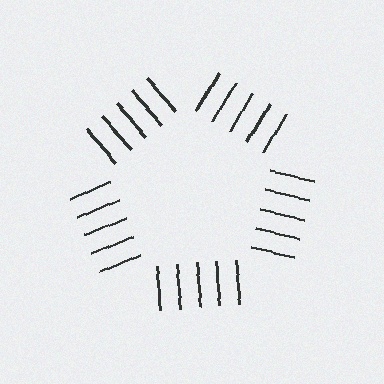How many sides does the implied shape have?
5 sides — the line-ends trace a pentagon.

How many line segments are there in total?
25 — 5 along each of the 5 edges.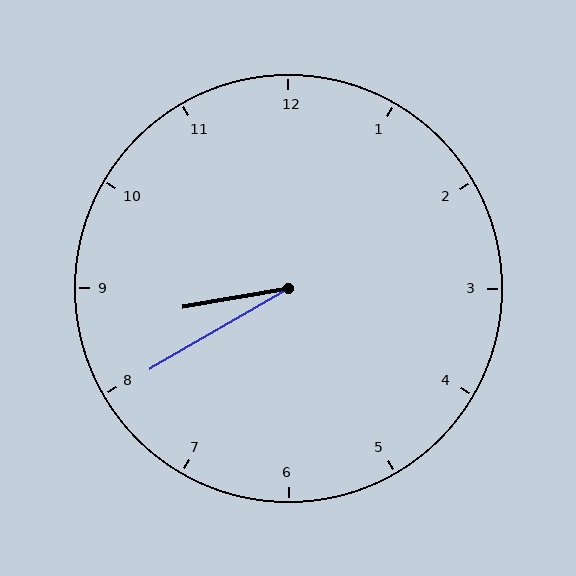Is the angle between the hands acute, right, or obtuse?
It is acute.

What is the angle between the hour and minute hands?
Approximately 20 degrees.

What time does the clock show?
8:40.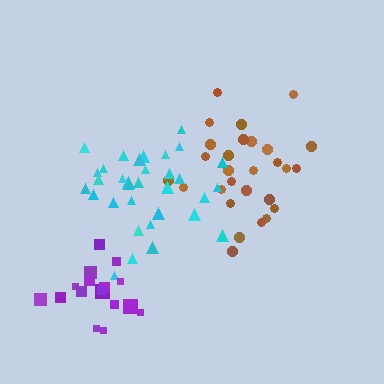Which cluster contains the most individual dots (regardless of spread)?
Cyan (33).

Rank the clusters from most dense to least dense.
purple, brown, cyan.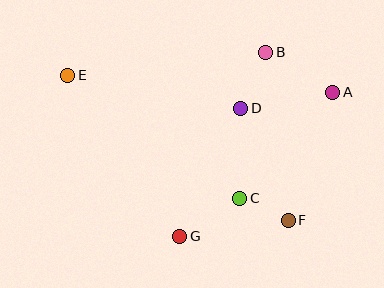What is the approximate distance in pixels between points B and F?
The distance between B and F is approximately 170 pixels.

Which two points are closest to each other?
Points C and F are closest to each other.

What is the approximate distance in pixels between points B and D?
The distance between B and D is approximately 61 pixels.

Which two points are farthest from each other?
Points A and E are farthest from each other.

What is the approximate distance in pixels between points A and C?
The distance between A and C is approximately 141 pixels.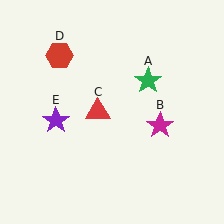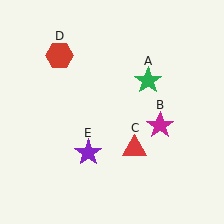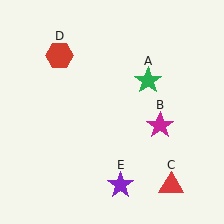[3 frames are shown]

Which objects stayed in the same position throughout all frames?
Green star (object A) and magenta star (object B) and red hexagon (object D) remained stationary.